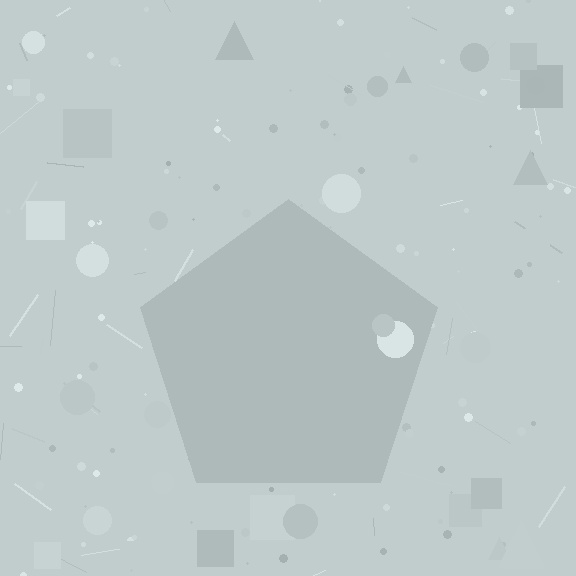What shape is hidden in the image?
A pentagon is hidden in the image.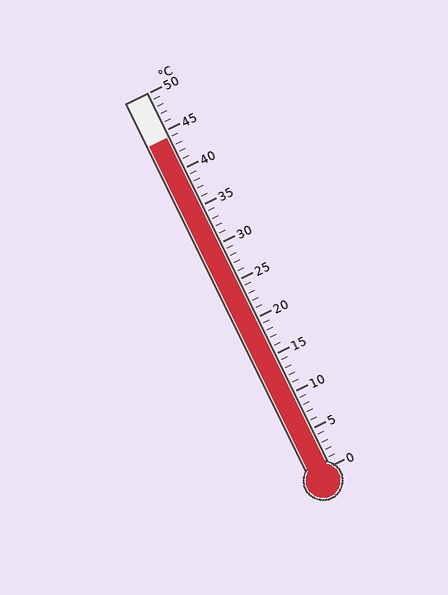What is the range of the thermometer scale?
The thermometer scale ranges from 0°C to 50°C.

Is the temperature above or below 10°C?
The temperature is above 10°C.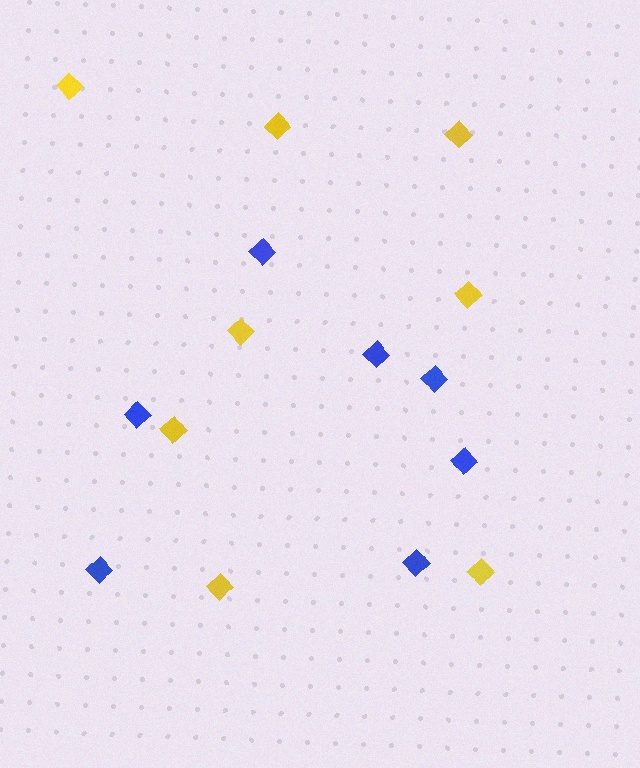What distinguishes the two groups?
There are 2 groups: one group of blue diamonds (7) and one group of yellow diamonds (8).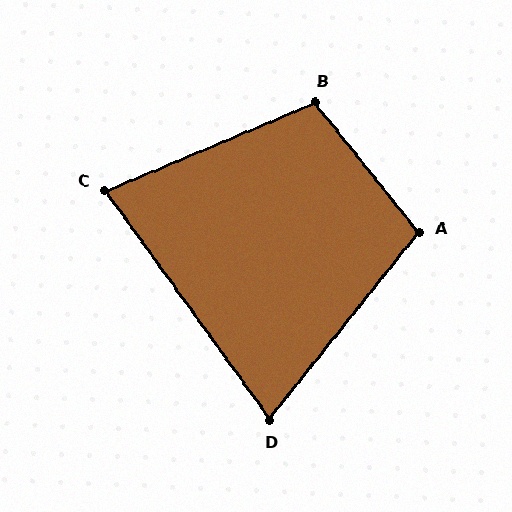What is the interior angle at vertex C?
Approximately 77 degrees (acute).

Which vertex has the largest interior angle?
B, at approximately 106 degrees.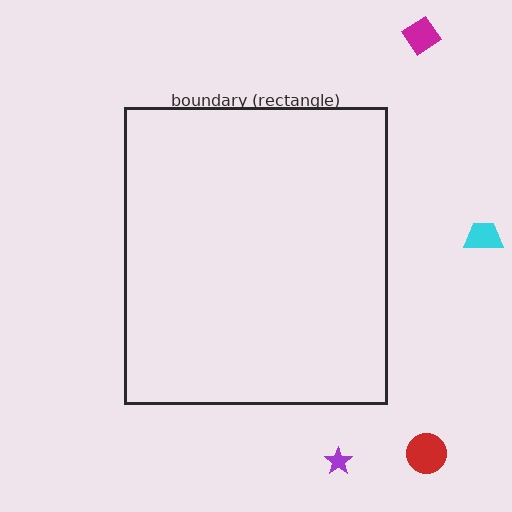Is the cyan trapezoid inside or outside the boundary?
Outside.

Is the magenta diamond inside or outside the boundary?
Outside.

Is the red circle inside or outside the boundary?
Outside.